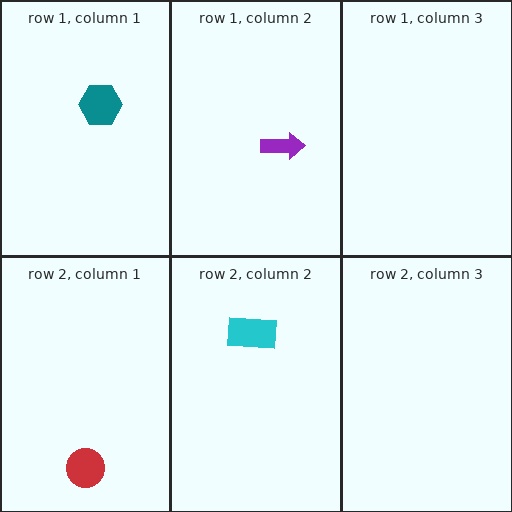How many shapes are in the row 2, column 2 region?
1.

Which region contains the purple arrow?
The row 1, column 2 region.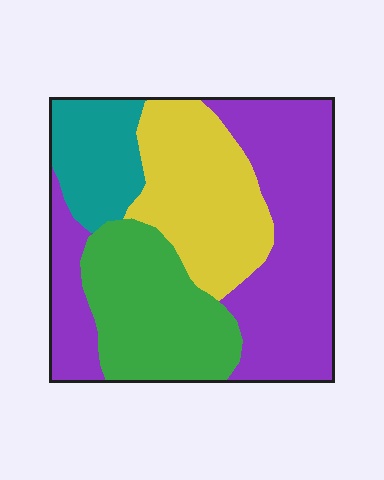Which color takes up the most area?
Purple, at roughly 40%.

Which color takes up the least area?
Teal, at roughly 15%.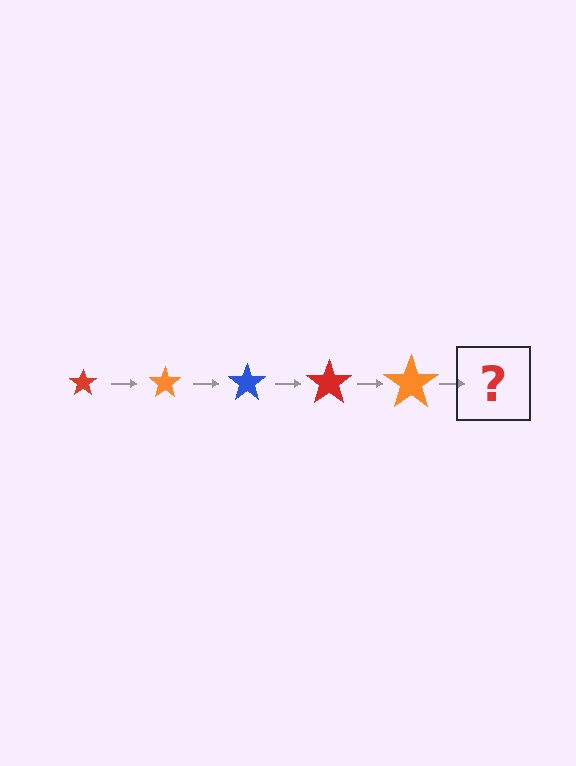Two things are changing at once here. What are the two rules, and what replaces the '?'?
The two rules are that the star grows larger each step and the color cycles through red, orange, and blue. The '?' should be a blue star, larger than the previous one.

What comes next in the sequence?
The next element should be a blue star, larger than the previous one.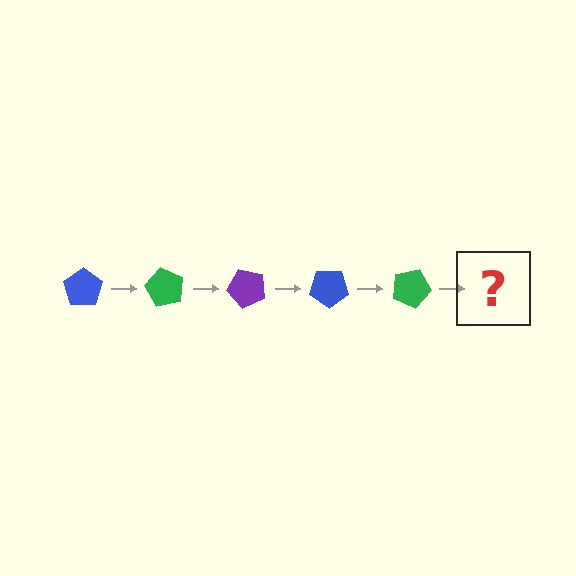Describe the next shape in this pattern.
It should be a purple pentagon, rotated 300 degrees from the start.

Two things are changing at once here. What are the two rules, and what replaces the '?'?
The two rules are that it rotates 60 degrees each step and the color cycles through blue, green, and purple. The '?' should be a purple pentagon, rotated 300 degrees from the start.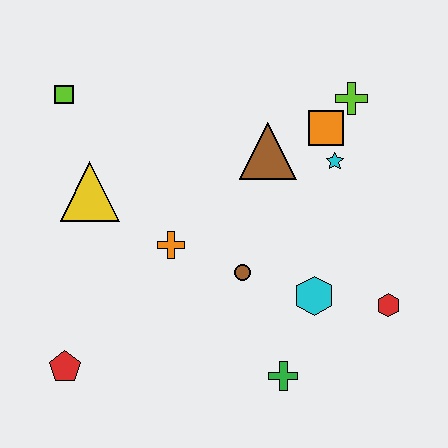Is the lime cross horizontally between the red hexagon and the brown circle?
Yes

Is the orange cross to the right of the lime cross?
No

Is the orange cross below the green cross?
No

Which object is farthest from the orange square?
The red pentagon is farthest from the orange square.